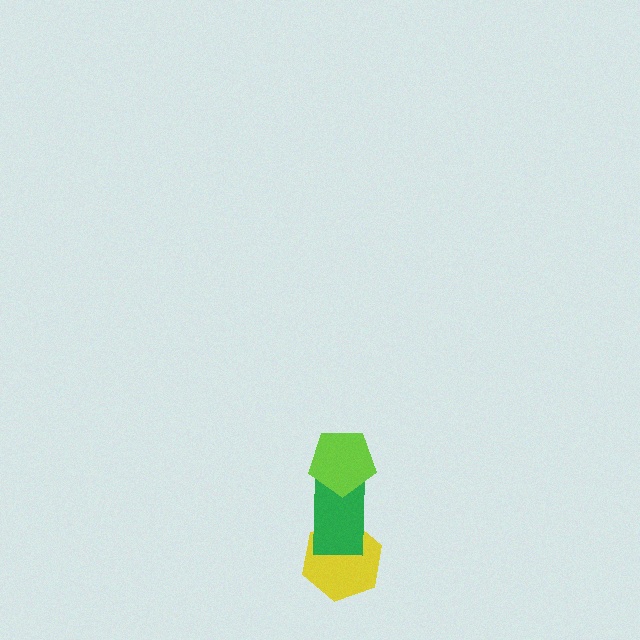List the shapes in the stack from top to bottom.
From top to bottom: the lime pentagon, the green rectangle, the yellow hexagon.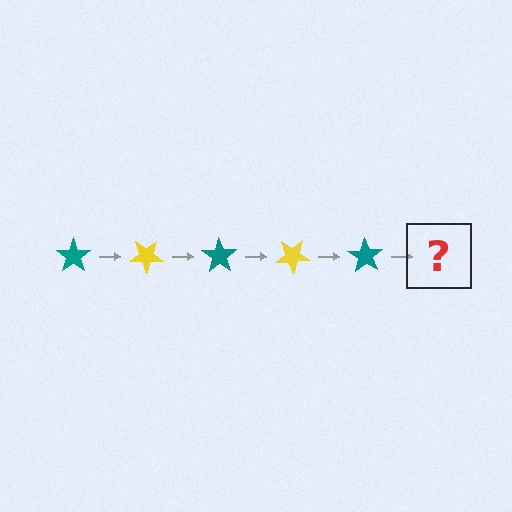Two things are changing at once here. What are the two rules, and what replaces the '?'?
The two rules are that it rotates 35 degrees each step and the color cycles through teal and yellow. The '?' should be a yellow star, rotated 175 degrees from the start.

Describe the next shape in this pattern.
It should be a yellow star, rotated 175 degrees from the start.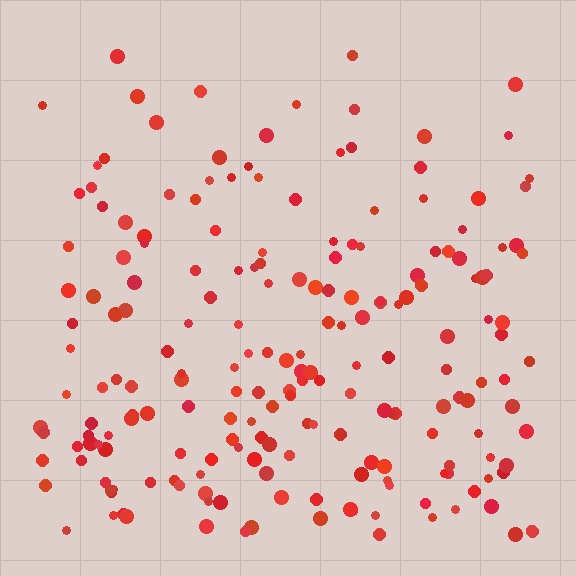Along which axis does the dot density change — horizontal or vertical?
Vertical.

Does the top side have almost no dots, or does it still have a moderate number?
Still a moderate number, just noticeably fewer than the bottom.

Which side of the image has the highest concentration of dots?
The bottom.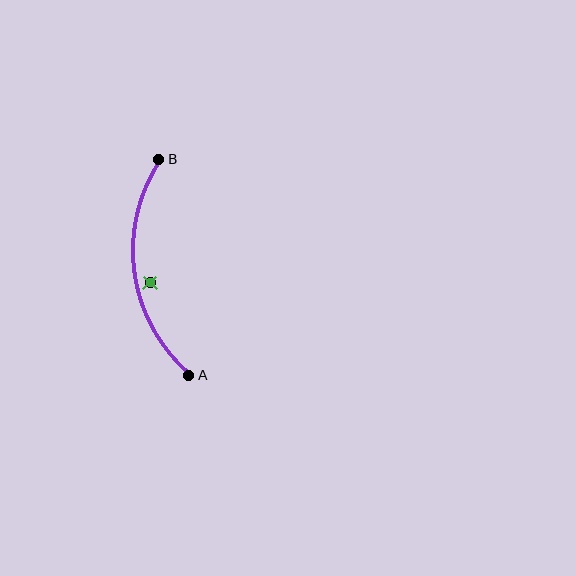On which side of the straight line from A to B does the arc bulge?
The arc bulges to the left of the straight line connecting A and B.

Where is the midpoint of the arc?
The arc midpoint is the point on the curve farthest from the straight line joining A and B. It sits to the left of that line.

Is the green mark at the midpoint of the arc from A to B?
No — the green mark does not lie on the arc at all. It sits slightly inside the curve.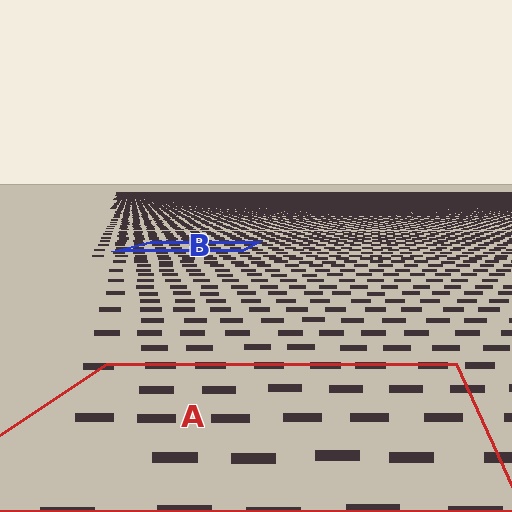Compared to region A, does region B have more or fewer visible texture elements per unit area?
Region B has more texture elements per unit area — they are packed more densely because it is farther away.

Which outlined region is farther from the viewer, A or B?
Region B is farther from the viewer — the texture elements inside it appear smaller and more densely packed.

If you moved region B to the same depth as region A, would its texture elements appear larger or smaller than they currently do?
They would appear larger. At a closer depth, the same texture elements are projected at a bigger on-screen size.